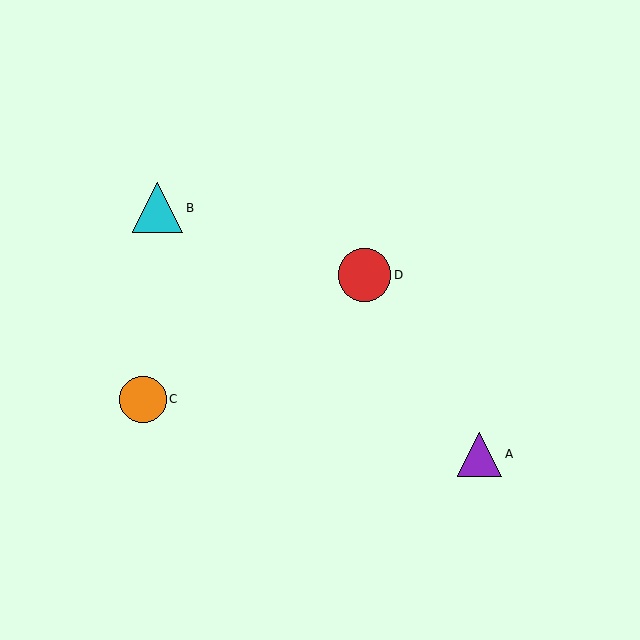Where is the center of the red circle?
The center of the red circle is at (364, 275).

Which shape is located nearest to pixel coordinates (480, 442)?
The purple triangle (labeled A) at (479, 454) is nearest to that location.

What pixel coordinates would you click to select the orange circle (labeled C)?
Click at (143, 399) to select the orange circle C.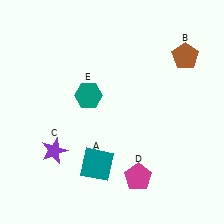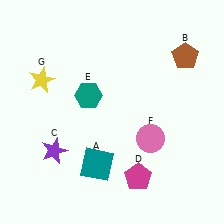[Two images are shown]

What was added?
A pink circle (F), a yellow star (G) were added in Image 2.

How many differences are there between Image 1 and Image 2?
There are 2 differences between the two images.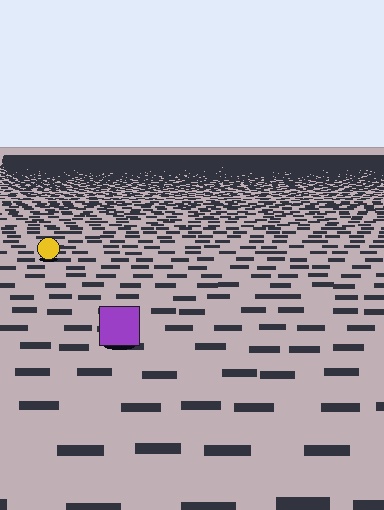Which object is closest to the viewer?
The purple square is closest. The texture marks near it are larger and more spread out.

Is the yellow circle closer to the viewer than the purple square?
No. The purple square is closer — you can tell from the texture gradient: the ground texture is coarser near it.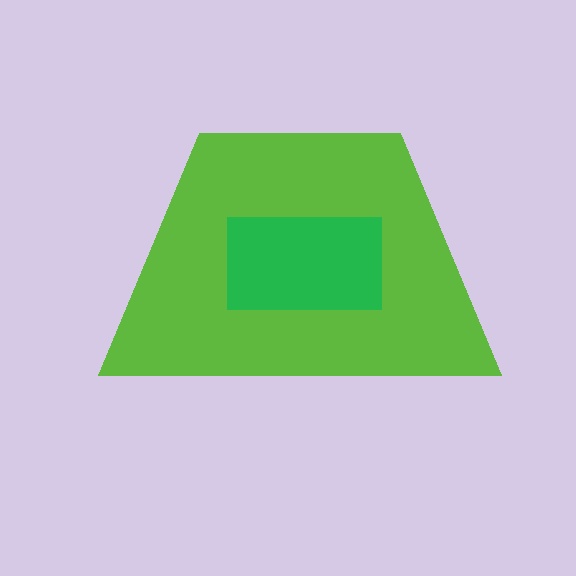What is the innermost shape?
The green rectangle.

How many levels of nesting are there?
2.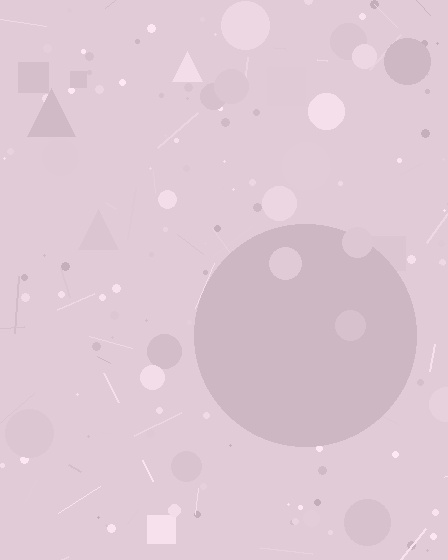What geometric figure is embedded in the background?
A circle is embedded in the background.